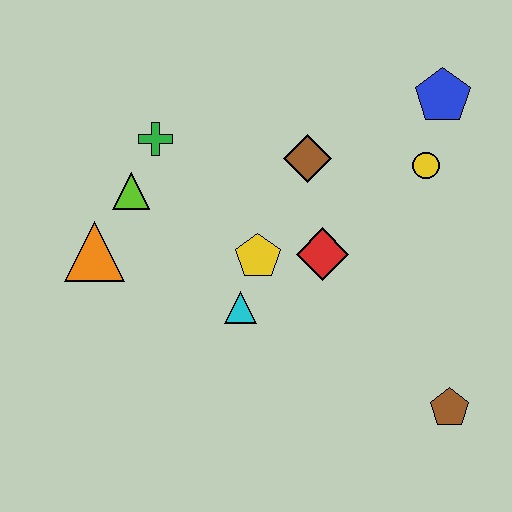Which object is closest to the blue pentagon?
The yellow circle is closest to the blue pentagon.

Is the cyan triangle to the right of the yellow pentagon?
No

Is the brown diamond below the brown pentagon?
No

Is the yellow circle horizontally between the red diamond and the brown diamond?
No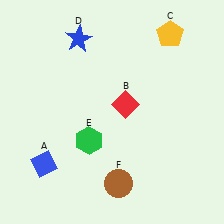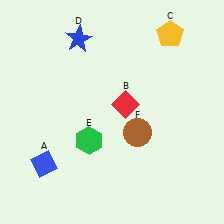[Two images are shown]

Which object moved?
The brown circle (F) moved up.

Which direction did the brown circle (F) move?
The brown circle (F) moved up.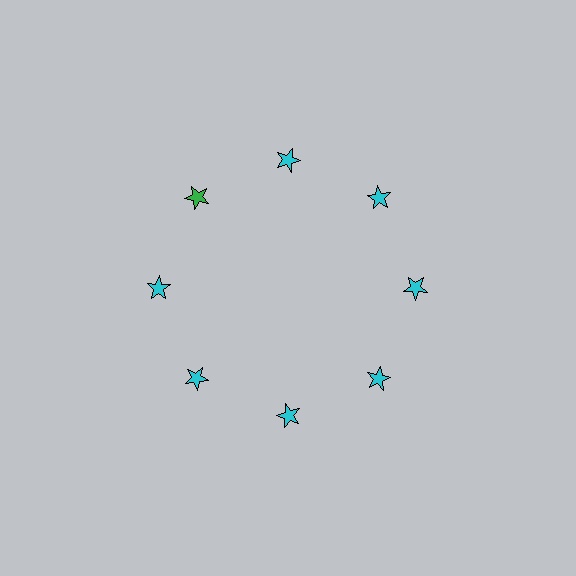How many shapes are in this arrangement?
There are 8 shapes arranged in a ring pattern.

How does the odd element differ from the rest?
It has a different color: green instead of cyan.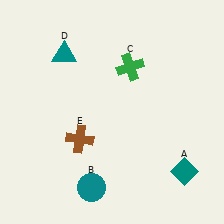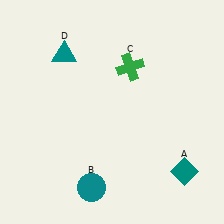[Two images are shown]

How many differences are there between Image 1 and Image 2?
There is 1 difference between the two images.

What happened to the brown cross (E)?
The brown cross (E) was removed in Image 2. It was in the bottom-left area of Image 1.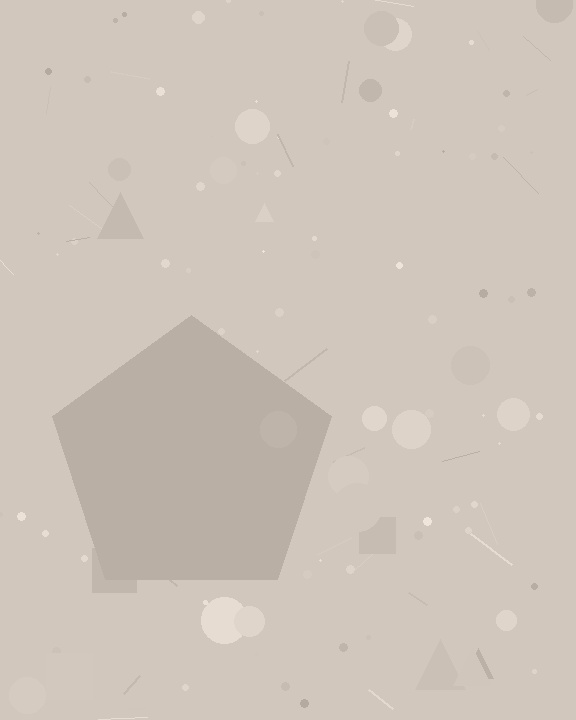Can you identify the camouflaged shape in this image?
The camouflaged shape is a pentagon.